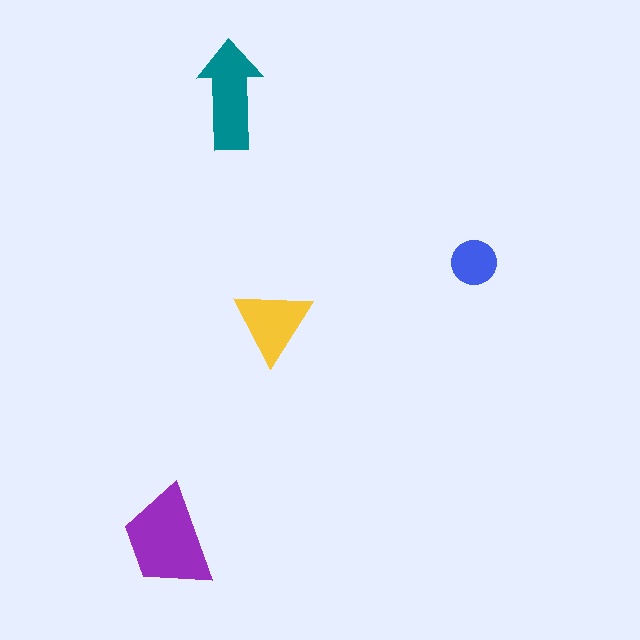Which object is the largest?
The purple trapezoid.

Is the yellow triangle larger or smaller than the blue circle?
Larger.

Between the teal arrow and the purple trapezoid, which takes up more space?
The purple trapezoid.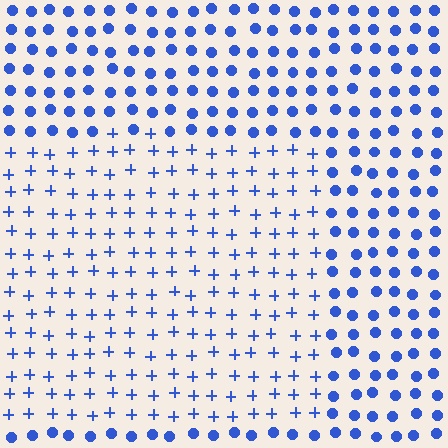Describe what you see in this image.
The image is filled with small blue elements arranged in a uniform grid. A rectangle-shaped region contains plus signs, while the surrounding area contains circles. The boundary is defined purely by the change in element shape.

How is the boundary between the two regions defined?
The boundary is defined by a change in element shape: plus signs inside vs. circles outside. All elements share the same color and spacing.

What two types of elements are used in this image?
The image uses plus signs inside the rectangle region and circles outside it.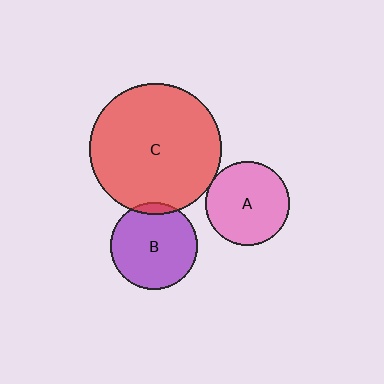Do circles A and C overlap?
Yes.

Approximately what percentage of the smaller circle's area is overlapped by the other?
Approximately 5%.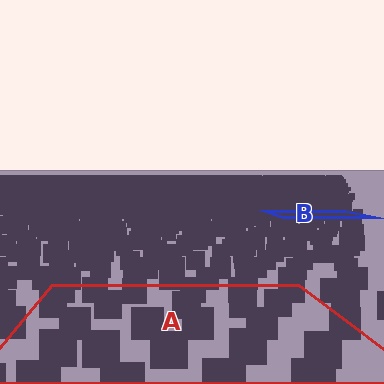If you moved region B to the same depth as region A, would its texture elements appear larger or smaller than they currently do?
They would appear larger. At a closer depth, the same texture elements are projected at a bigger on-screen size.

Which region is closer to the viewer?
Region A is closer. The texture elements there are larger and more spread out.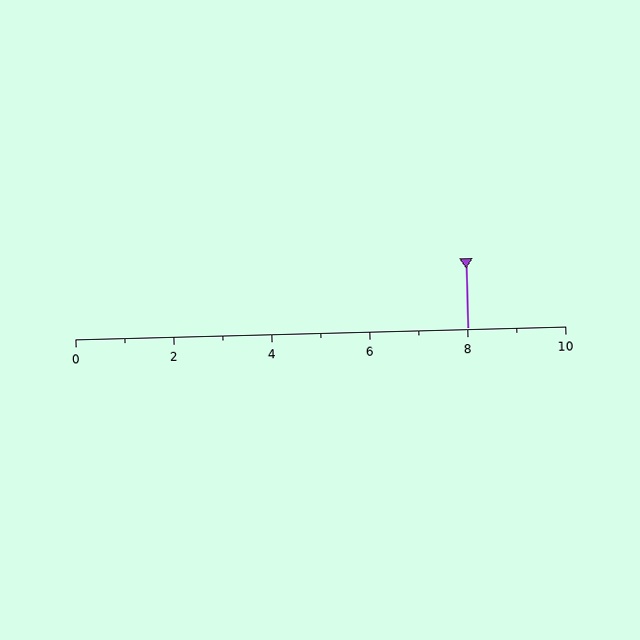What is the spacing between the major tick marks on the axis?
The major ticks are spaced 2 apart.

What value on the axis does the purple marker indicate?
The marker indicates approximately 8.